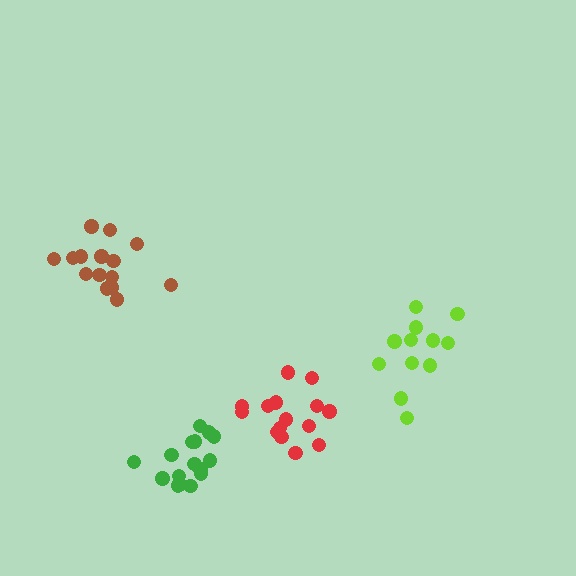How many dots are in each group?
Group 1: 17 dots, Group 2: 15 dots, Group 3: 15 dots, Group 4: 12 dots (59 total).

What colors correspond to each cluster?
The clusters are colored: green, red, brown, lime.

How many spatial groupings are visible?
There are 4 spatial groupings.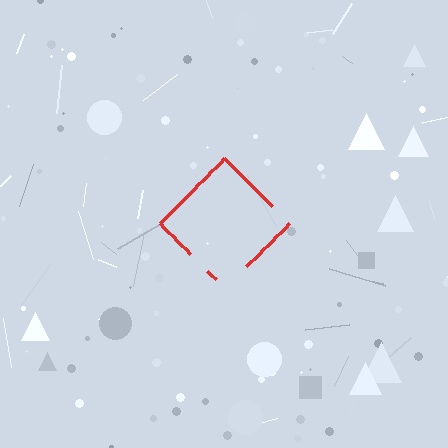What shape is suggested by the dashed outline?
The dashed outline suggests a diamond.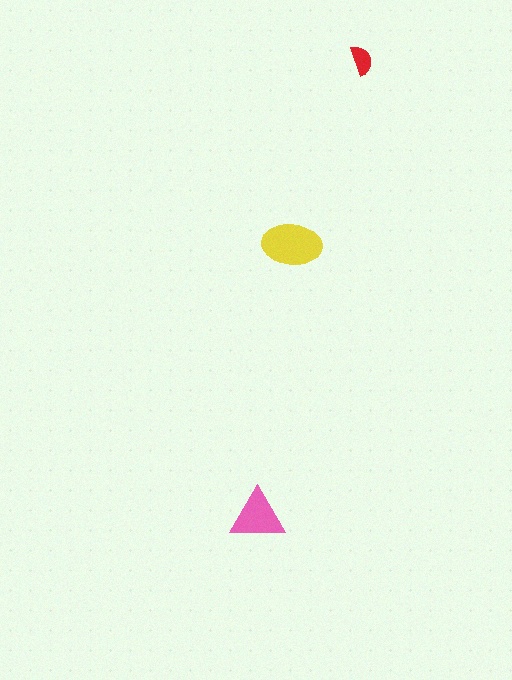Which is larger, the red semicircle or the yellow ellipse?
The yellow ellipse.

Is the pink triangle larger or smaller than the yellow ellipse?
Smaller.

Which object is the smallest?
The red semicircle.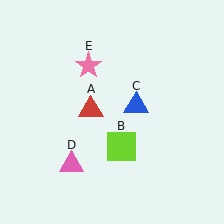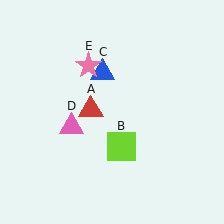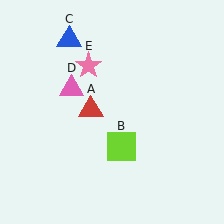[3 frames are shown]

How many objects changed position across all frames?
2 objects changed position: blue triangle (object C), pink triangle (object D).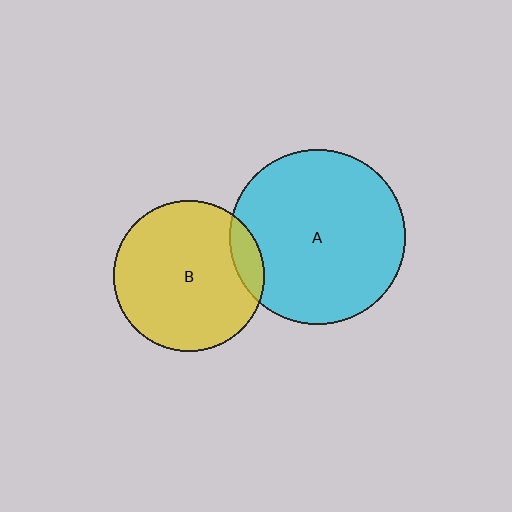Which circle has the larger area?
Circle A (cyan).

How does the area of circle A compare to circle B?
Approximately 1.3 times.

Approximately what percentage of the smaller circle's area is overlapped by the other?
Approximately 10%.